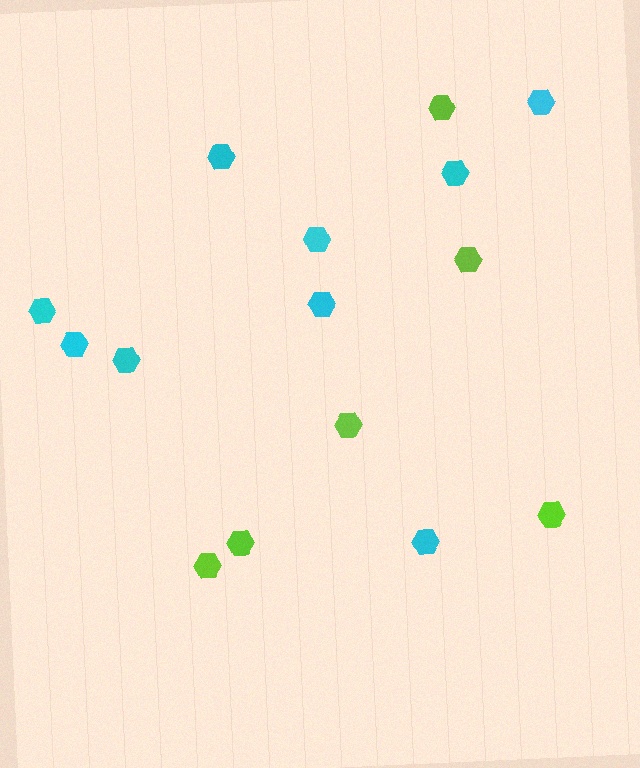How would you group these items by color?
There are 2 groups: one group of cyan hexagons (9) and one group of lime hexagons (6).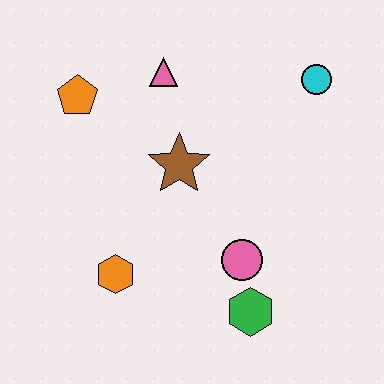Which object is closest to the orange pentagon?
The pink triangle is closest to the orange pentagon.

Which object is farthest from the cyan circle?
The orange hexagon is farthest from the cyan circle.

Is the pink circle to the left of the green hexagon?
Yes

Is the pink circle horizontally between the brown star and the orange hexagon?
No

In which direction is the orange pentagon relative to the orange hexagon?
The orange pentagon is above the orange hexagon.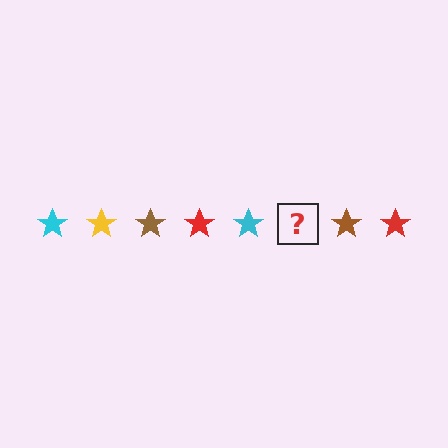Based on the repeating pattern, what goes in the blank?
The blank should be a yellow star.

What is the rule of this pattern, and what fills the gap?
The rule is that the pattern cycles through cyan, yellow, brown, red stars. The gap should be filled with a yellow star.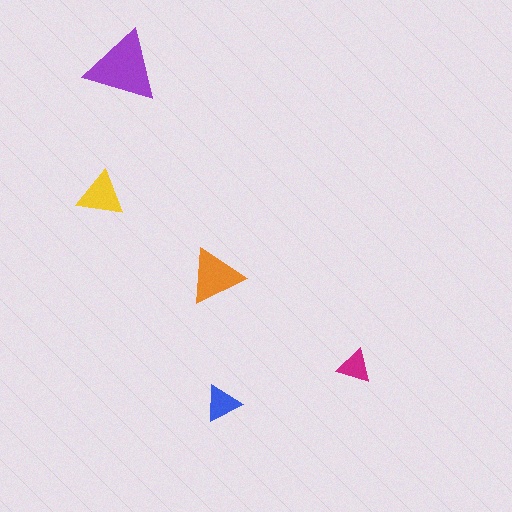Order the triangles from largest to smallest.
the purple one, the orange one, the yellow one, the blue one, the magenta one.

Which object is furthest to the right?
The magenta triangle is rightmost.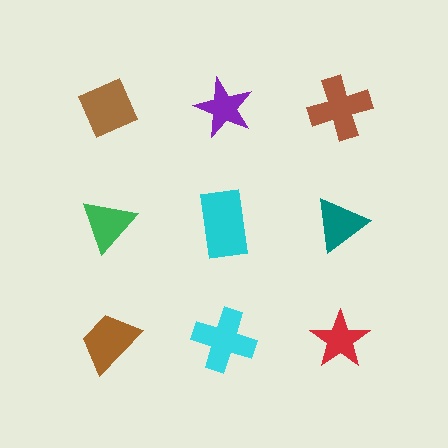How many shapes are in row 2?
3 shapes.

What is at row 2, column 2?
A cyan rectangle.